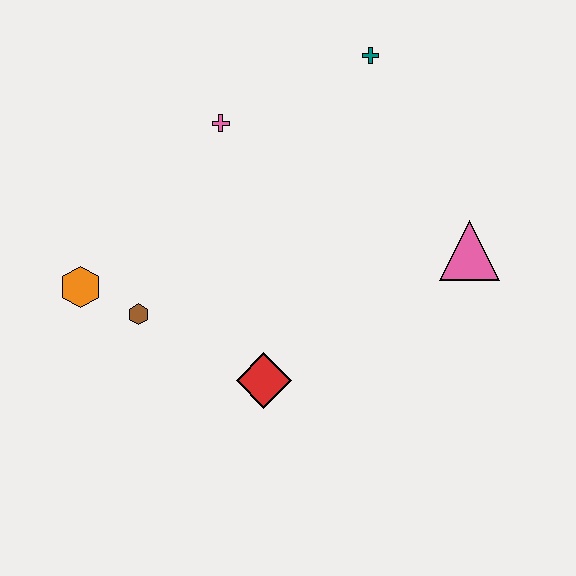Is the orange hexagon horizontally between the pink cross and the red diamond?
No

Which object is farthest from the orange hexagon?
The pink triangle is farthest from the orange hexagon.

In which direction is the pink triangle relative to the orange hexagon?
The pink triangle is to the right of the orange hexagon.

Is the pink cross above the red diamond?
Yes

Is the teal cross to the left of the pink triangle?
Yes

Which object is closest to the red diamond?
The brown hexagon is closest to the red diamond.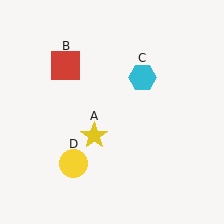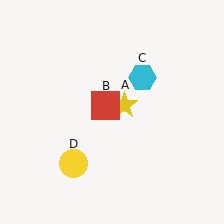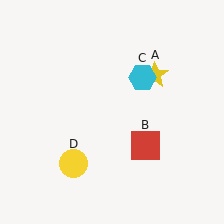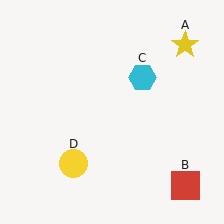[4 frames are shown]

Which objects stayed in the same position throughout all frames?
Cyan hexagon (object C) and yellow circle (object D) remained stationary.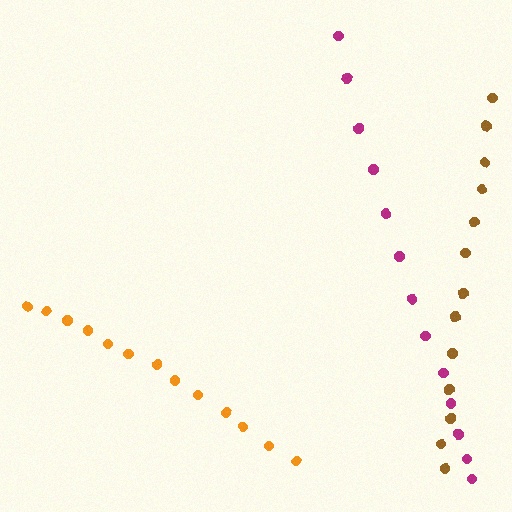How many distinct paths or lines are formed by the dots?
There are 3 distinct paths.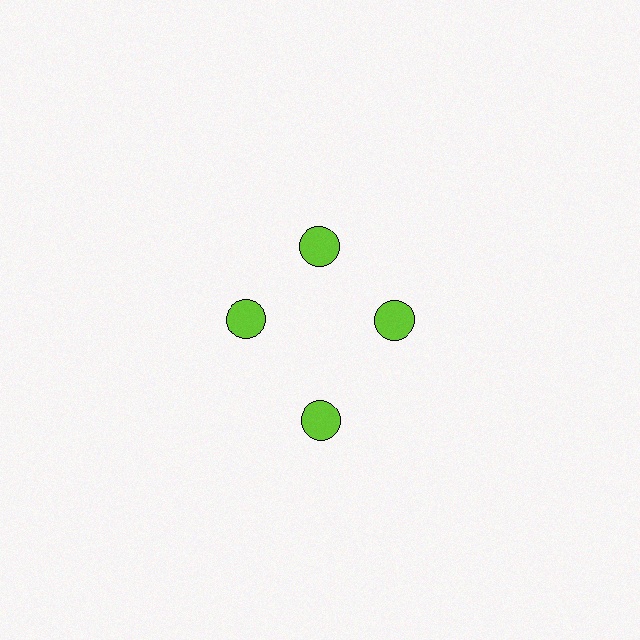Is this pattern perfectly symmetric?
No. The 4 lime circles are arranged in a ring, but one element near the 6 o'clock position is pushed outward from the center, breaking the 4-fold rotational symmetry.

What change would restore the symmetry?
The symmetry would be restored by moving it inward, back onto the ring so that all 4 circles sit at equal angles and equal distance from the center.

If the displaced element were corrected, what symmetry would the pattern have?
It would have 4-fold rotational symmetry — the pattern would map onto itself every 90 degrees.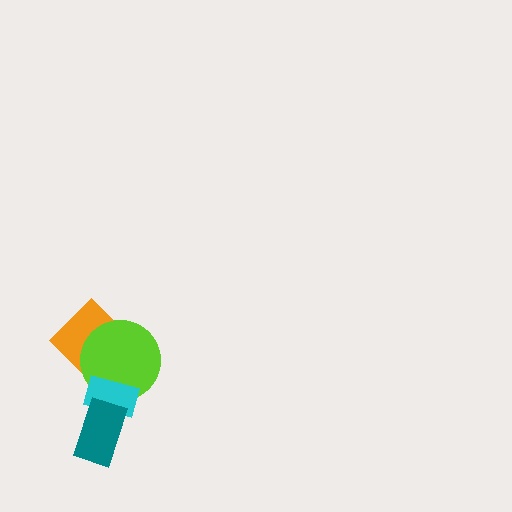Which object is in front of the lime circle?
The cyan rectangle is in front of the lime circle.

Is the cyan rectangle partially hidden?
Yes, it is partially covered by another shape.